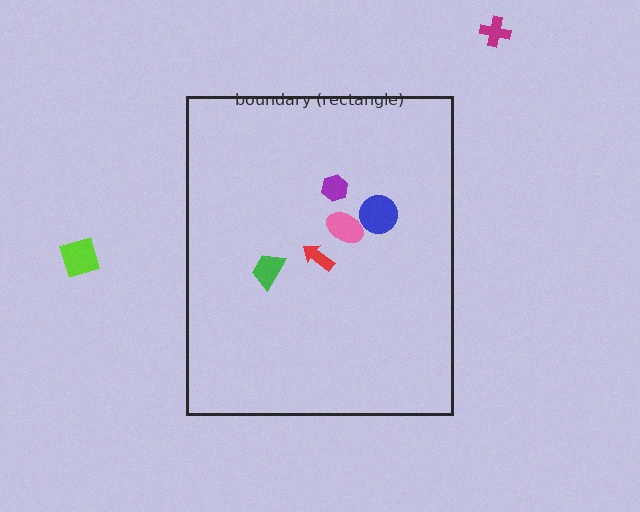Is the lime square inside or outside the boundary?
Outside.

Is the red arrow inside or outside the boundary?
Inside.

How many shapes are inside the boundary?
5 inside, 2 outside.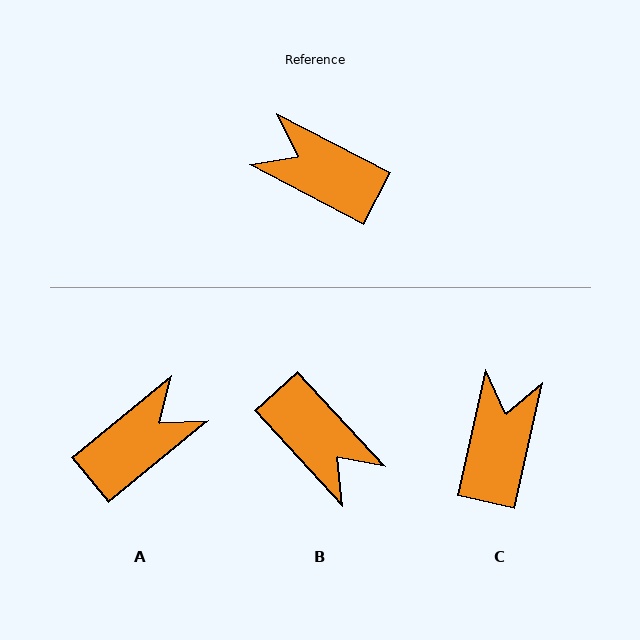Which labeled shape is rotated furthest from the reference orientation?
B, about 160 degrees away.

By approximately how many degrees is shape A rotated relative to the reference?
Approximately 113 degrees clockwise.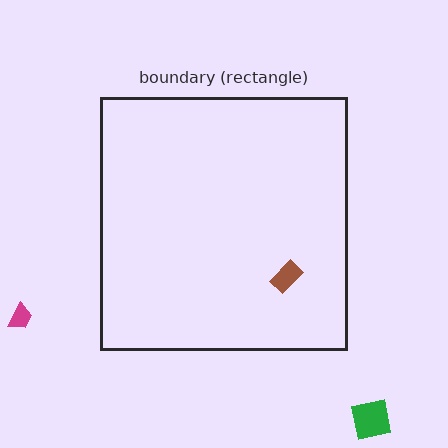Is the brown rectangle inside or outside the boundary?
Inside.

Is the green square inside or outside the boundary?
Outside.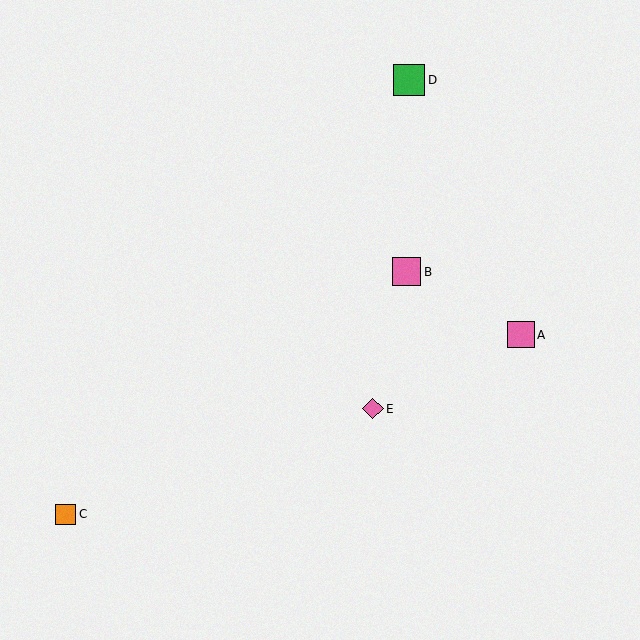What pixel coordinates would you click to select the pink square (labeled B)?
Click at (407, 272) to select the pink square B.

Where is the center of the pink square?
The center of the pink square is at (521, 335).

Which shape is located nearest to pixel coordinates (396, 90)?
The green square (labeled D) at (409, 80) is nearest to that location.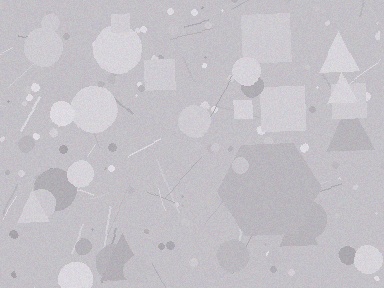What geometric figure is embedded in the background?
A hexagon is embedded in the background.